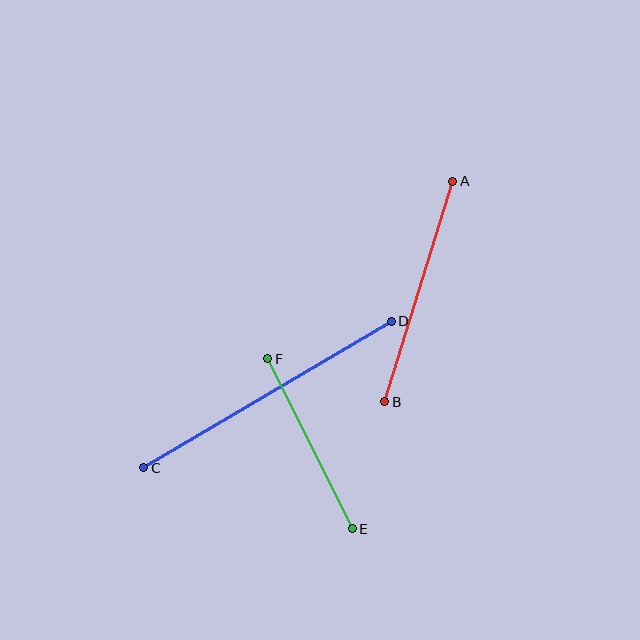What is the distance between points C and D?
The distance is approximately 288 pixels.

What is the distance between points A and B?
The distance is approximately 231 pixels.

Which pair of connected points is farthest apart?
Points C and D are farthest apart.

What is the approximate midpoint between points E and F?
The midpoint is at approximately (310, 444) pixels.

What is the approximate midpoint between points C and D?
The midpoint is at approximately (267, 395) pixels.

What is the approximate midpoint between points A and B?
The midpoint is at approximately (419, 291) pixels.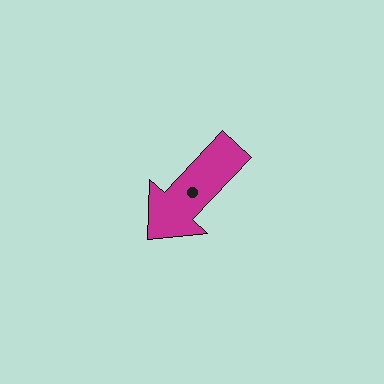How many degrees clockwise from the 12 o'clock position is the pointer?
Approximately 223 degrees.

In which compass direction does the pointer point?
Southwest.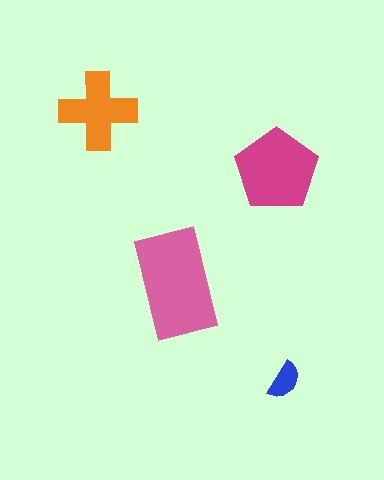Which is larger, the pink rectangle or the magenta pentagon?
The pink rectangle.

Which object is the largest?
The pink rectangle.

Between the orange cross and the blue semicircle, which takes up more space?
The orange cross.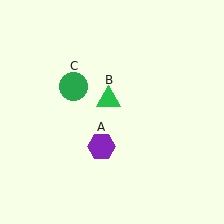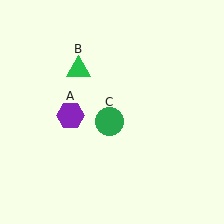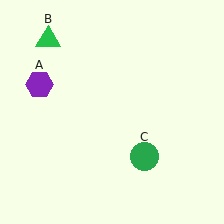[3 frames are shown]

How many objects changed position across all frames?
3 objects changed position: purple hexagon (object A), green triangle (object B), green circle (object C).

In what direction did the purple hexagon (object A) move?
The purple hexagon (object A) moved up and to the left.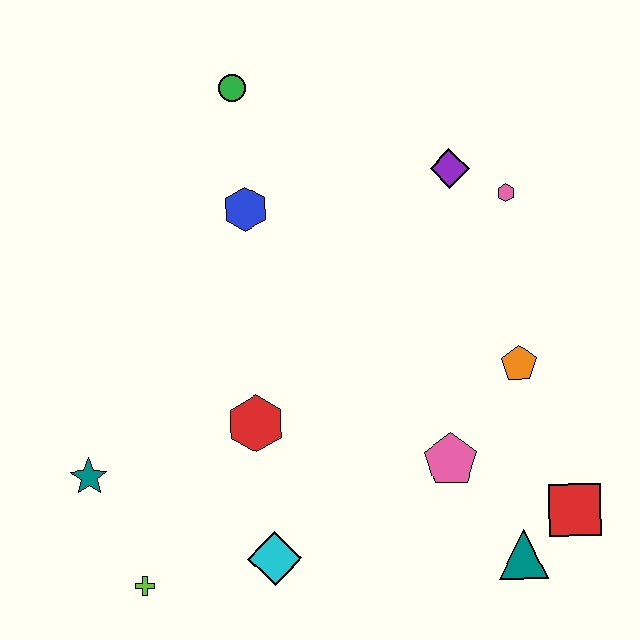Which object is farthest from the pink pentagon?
The green circle is farthest from the pink pentagon.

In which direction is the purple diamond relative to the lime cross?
The purple diamond is above the lime cross.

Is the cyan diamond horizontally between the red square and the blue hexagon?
Yes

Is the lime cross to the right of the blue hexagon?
No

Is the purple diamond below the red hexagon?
No